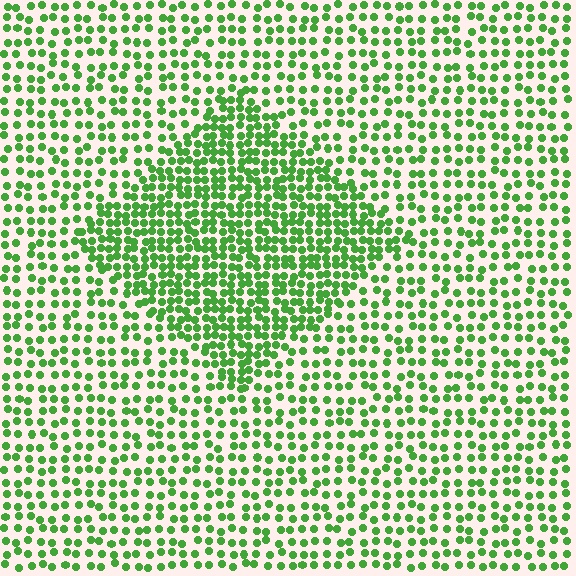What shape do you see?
I see a diamond.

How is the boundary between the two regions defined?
The boundary is defined by a change in element density (approximately 1.9x ratio). All elements are the same color, size, and shape.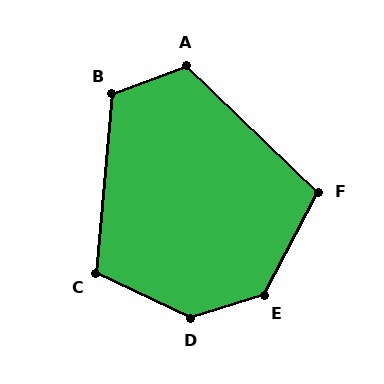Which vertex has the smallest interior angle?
F, at approximately 106 degrees.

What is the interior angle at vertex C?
Approximately 110 degrees (obtuse).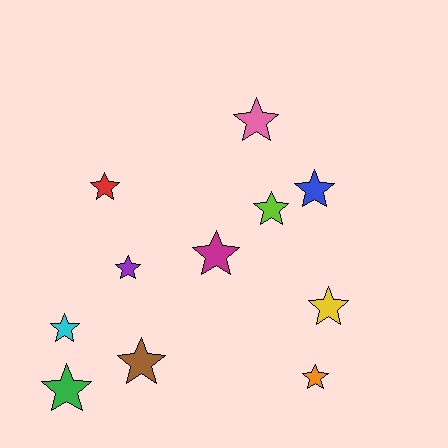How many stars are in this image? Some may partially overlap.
There are 11 stars.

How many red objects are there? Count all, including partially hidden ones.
There is 1 red object.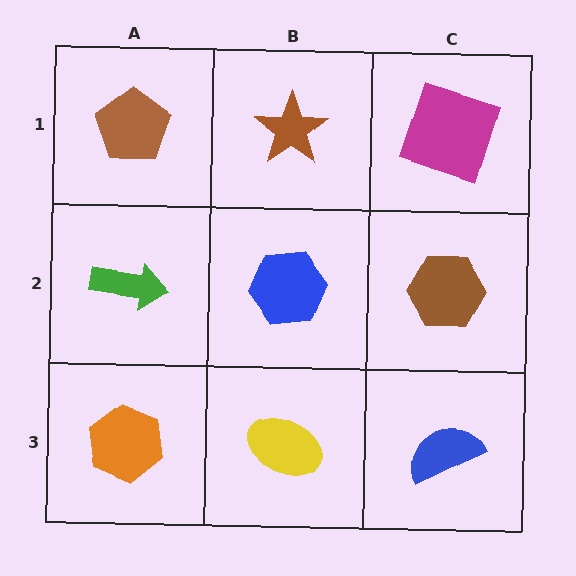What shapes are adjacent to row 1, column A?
A green arrow (row 2, column A), a brown star (row 1, column B).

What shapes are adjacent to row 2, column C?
A magenta square (row 1, column C), a blue semicircle (row 3, column C), a blue hexagon (row 2, column B).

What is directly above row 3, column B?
A blue hexagon.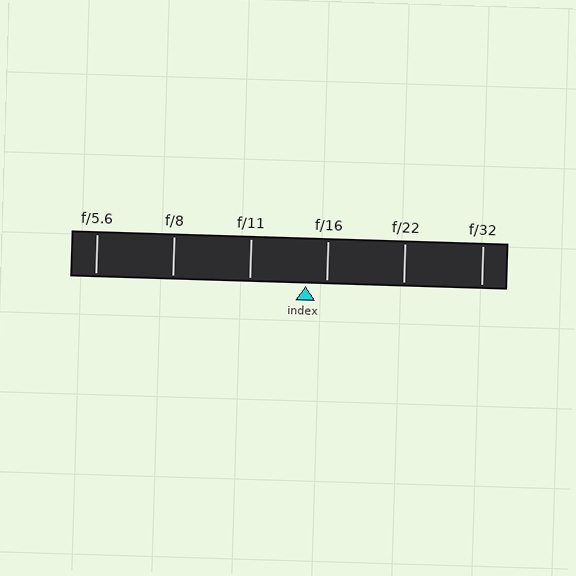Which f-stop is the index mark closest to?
The index mark is closest to f/16.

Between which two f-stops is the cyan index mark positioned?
The index mark is between f/11 and f/16.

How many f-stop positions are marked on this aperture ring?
There are 6 f-stop positions marked.